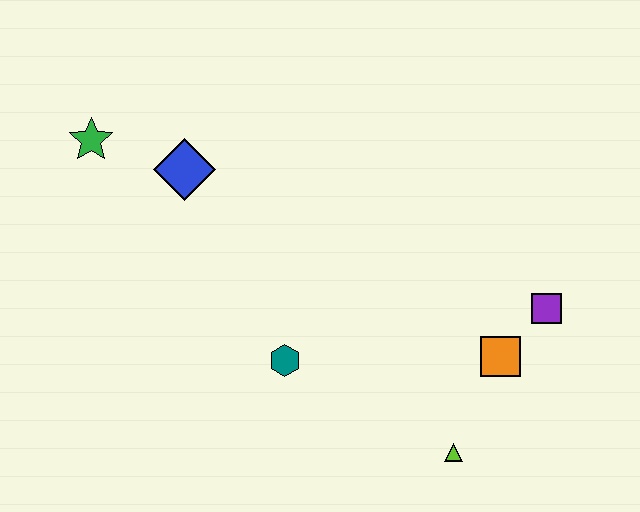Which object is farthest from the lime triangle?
The green star is farthest from the lime triangle.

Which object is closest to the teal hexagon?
The lime triangle is closest to the teal hexagon.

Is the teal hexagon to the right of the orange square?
No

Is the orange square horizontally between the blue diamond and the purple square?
Yes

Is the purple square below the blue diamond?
Yes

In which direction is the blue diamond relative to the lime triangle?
The blue diamond is above the lime triangle.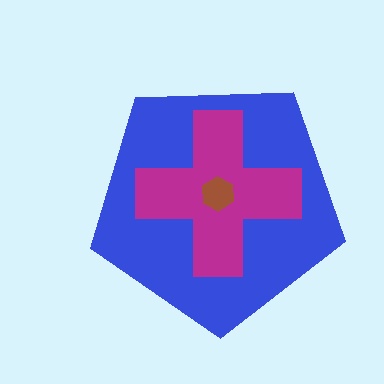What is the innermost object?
The brown hexagon.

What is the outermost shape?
The blue pentagon.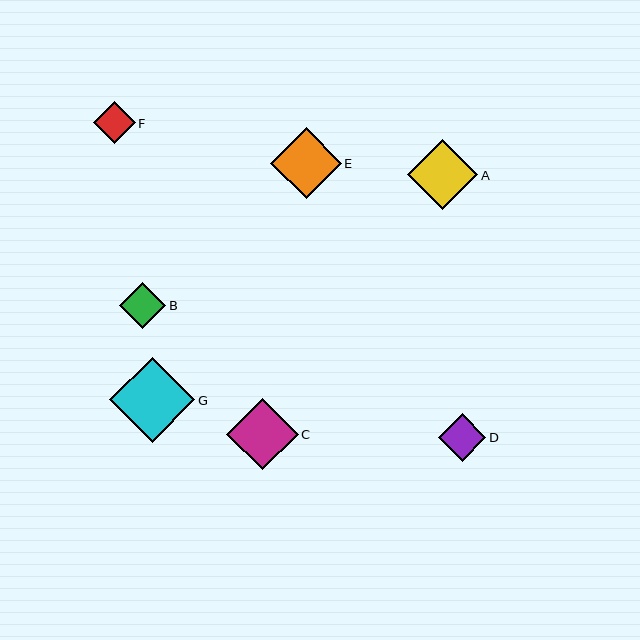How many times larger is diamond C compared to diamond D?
Diamond C is approximately 1.5 times the size of diamond D.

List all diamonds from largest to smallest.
From largest to smallest: G, C, E, A, D, B, F.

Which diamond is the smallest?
Diamond F is the smallest with a size of approximately 42 pixels.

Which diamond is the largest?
Diamond G is the largest with a size of approximately 86 pixels.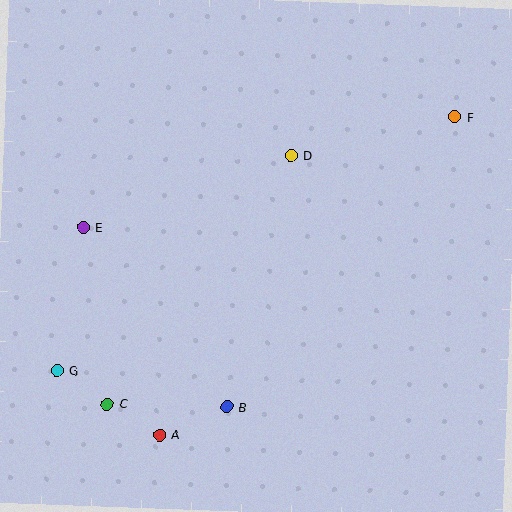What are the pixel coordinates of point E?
Point E is at (83, 227).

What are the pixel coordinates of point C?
Point C is at (107, 404).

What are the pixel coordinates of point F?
Point F is at (455, 117).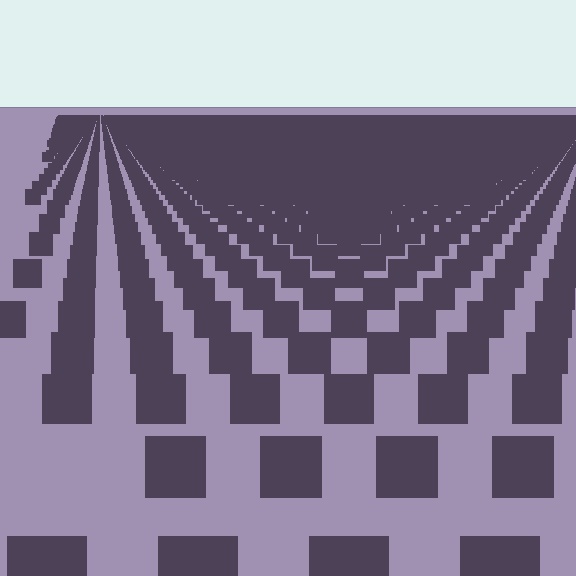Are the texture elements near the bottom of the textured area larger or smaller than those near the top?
Larger. Near the bottom, elements are closer to the viewer and appear at a bigger on-screen size.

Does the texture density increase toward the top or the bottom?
Density increases toward the top.